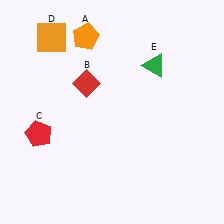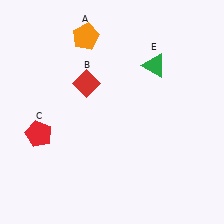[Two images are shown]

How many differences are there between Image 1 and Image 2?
There is 1 difference between the two images.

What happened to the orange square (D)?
The orange square (D) was removed in Image 2. It was in the top-left area of Image 1.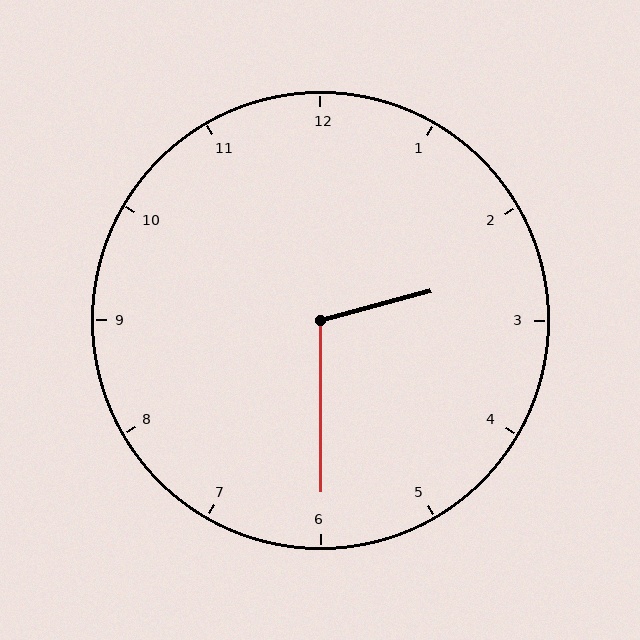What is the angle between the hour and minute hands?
Approximately 105 degrees.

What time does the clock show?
2:30.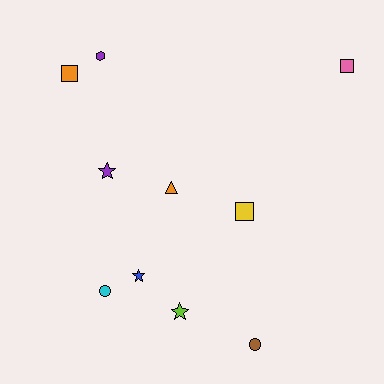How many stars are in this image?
There are 3 stars.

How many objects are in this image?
There are 10 objects.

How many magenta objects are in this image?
There are no magenta objects.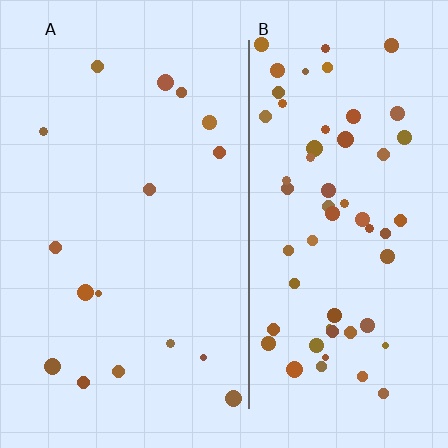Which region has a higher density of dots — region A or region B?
B (the right).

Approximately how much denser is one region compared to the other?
Approximately 3.8× — region B over region A.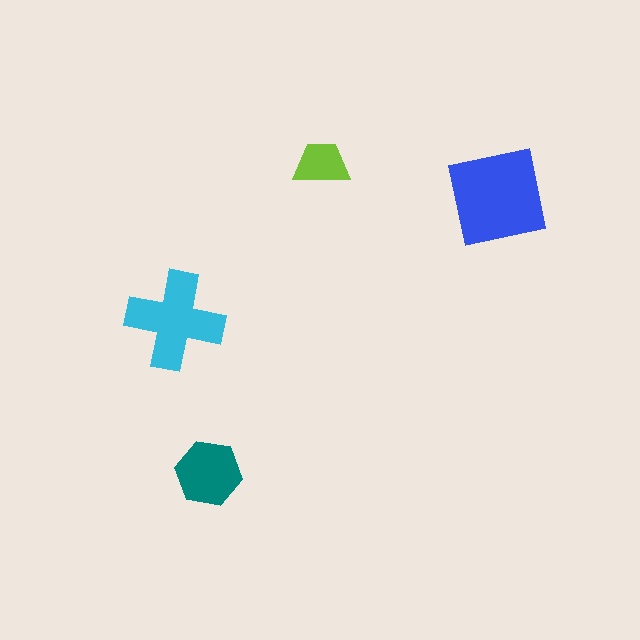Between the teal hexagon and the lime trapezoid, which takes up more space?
The teal hexagon.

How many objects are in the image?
There are 4 objects in the image.